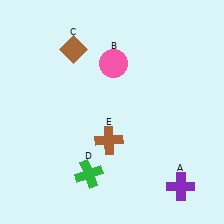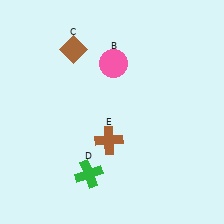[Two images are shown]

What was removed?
The purple cross (A) was removed in Image 2.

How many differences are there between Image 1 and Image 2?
There is 1 difference between the two images.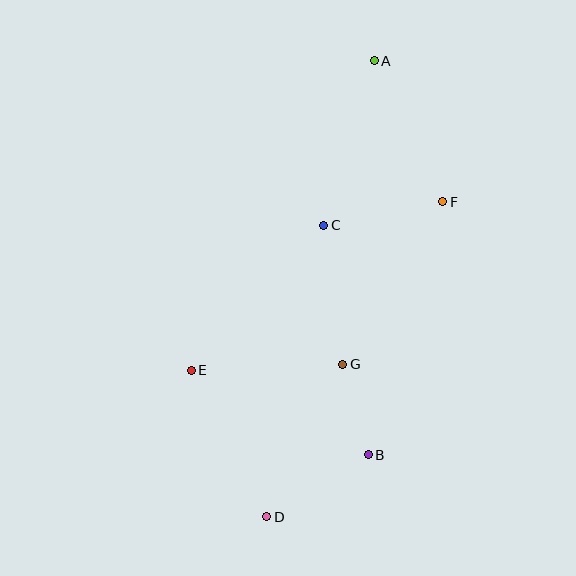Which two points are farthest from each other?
Points A and D are farthest from each other.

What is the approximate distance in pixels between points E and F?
The distance between E and F is approximately 303 pixels.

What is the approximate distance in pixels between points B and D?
The distance between B and D is approximately 119 pixels.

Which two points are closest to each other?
Points B and G are closest to each other.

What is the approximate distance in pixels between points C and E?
The distance between C and E is approximately 197 pixels.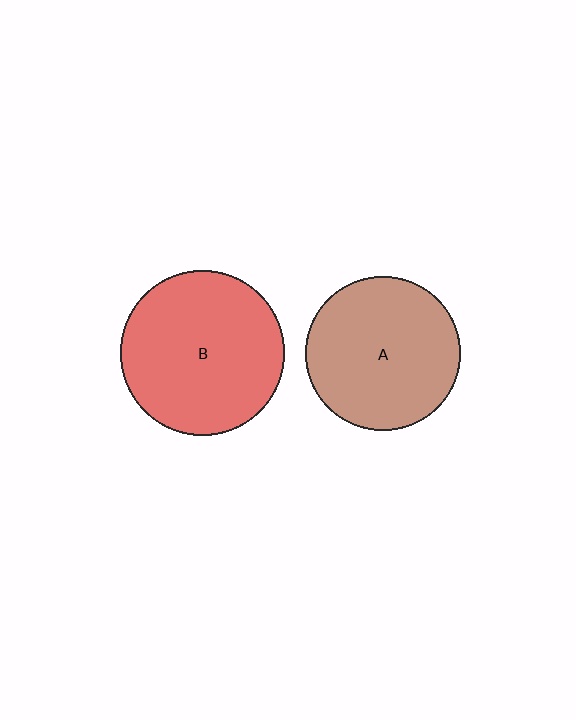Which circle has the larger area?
Circle B (red).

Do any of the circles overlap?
No, none of the circles overlap.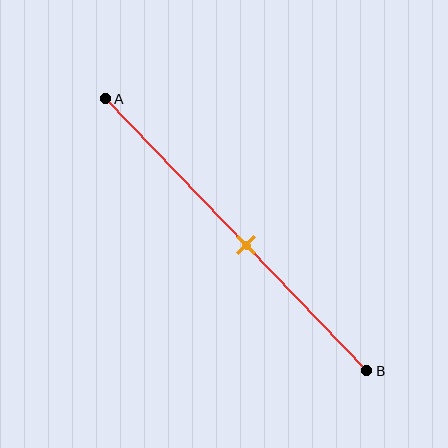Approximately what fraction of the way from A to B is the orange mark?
The orange mark is approximately 55% of the way from A to B.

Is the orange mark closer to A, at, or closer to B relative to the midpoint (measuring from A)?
The orange mark is closer to point B than the midpoint of segment AB.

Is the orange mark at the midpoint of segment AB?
No, the mark is at about 55% from A, not at the 50% midpoint.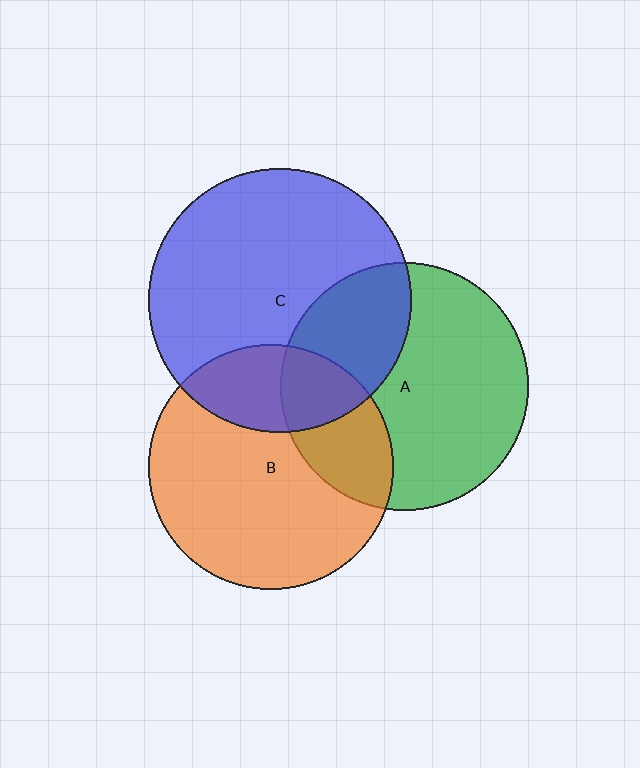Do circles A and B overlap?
Yes.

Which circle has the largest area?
Circle C (blue).